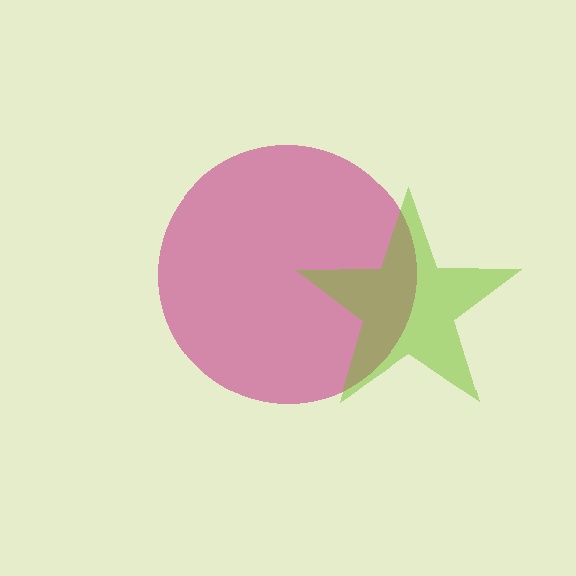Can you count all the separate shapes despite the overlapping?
Yes, there are 2 separate shapes.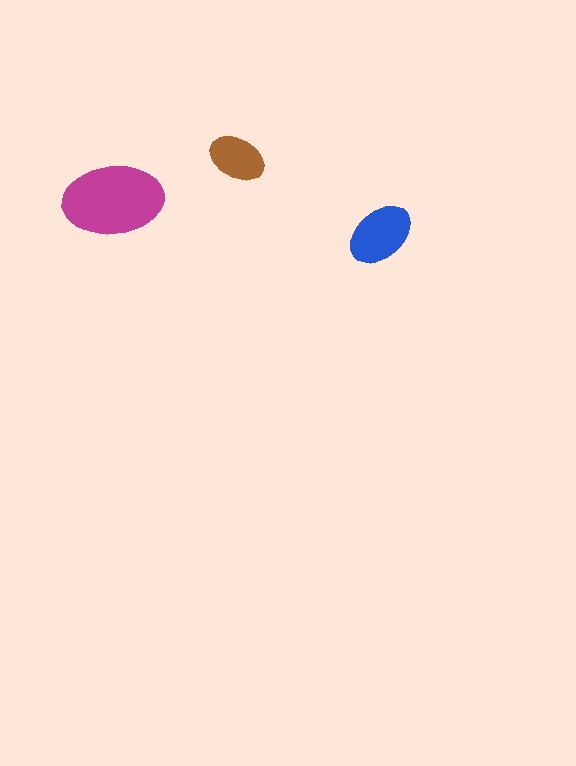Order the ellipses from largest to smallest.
the magenta one, the blue one, the brown one.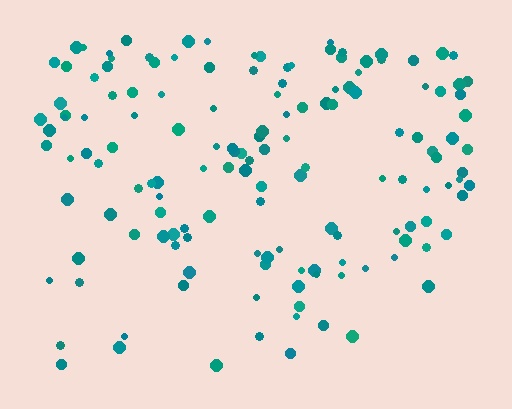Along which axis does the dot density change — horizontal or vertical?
Vertical.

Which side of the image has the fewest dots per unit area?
The bottom.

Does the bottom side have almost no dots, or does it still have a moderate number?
Still a moderate number, just noticeably fewer than the top.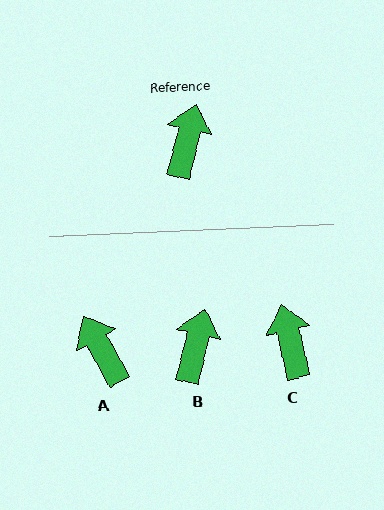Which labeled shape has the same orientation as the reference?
B.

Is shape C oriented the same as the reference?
No, it is off by about 26 degrees.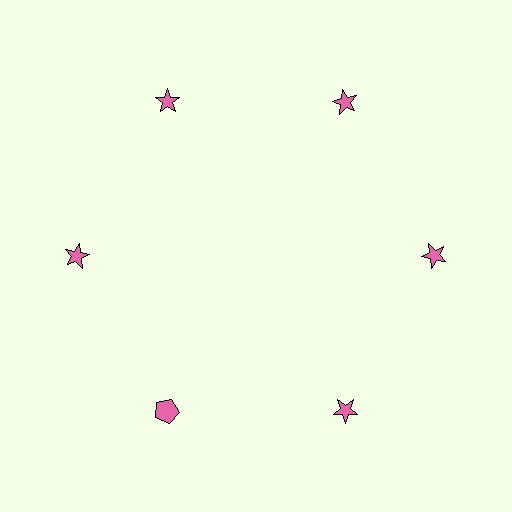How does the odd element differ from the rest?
It has a different shape: pentagon instead of star.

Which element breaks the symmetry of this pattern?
The pink pentagon at roughly the 7 o'clock position breaks the symmetry. All other shapes are pink stars.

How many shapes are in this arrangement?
There are 6 shapes arranged in a ring pattern.